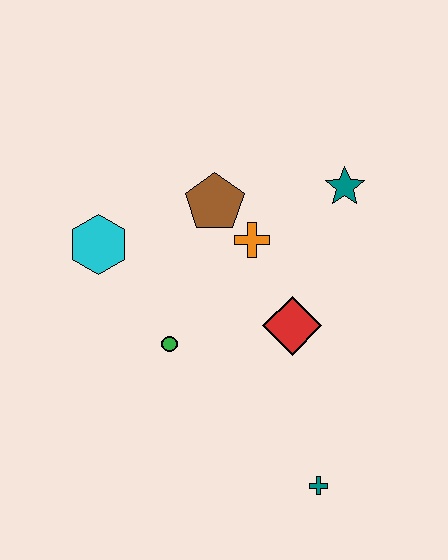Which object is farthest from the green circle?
The teal star is farthest from the green circle.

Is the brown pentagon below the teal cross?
No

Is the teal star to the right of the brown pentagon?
Yes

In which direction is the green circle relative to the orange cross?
The green circle is below the orange cross.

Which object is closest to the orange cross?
The brown pentagon is closest to the orange cross.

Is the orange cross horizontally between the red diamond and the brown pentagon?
Yes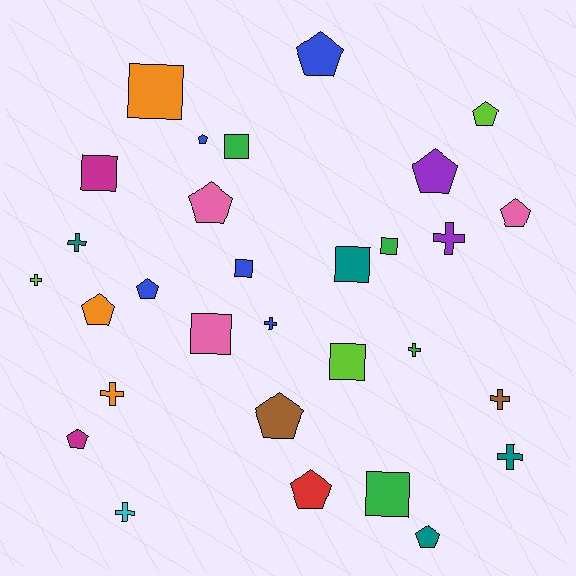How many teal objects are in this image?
There are 4 teal objects.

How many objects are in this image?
There are 30 objects.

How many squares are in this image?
There are 9 squares.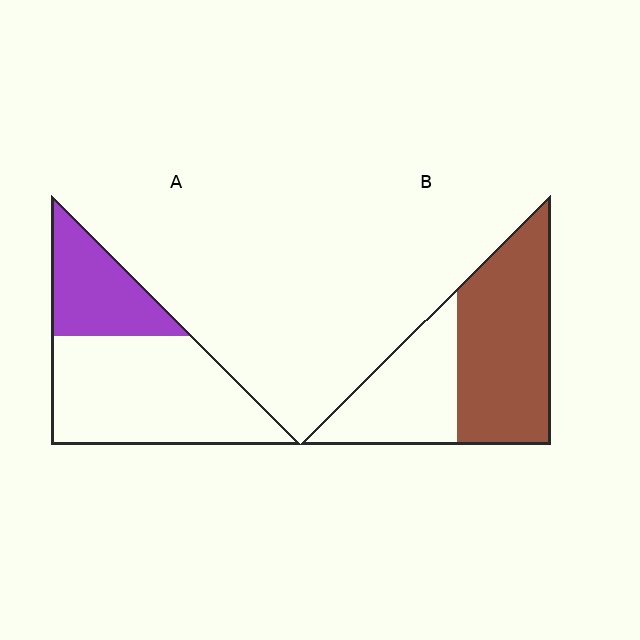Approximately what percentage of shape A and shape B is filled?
A is approximately 30% and B is approximately 60%.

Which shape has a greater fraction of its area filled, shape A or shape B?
Shape B.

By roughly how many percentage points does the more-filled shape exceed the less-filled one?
By roughly 30 percentage points (B over A).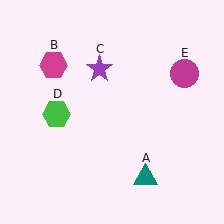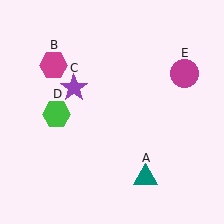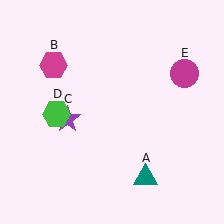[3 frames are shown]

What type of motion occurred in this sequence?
The purple star (object C) rotated counterclockwise around the center of the scene.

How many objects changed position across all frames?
1 object changed position: purple star (object C).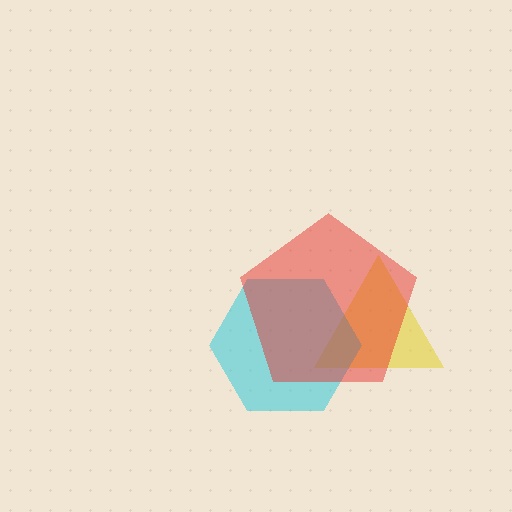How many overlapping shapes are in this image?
There are 3 overlapping shapes in the image.